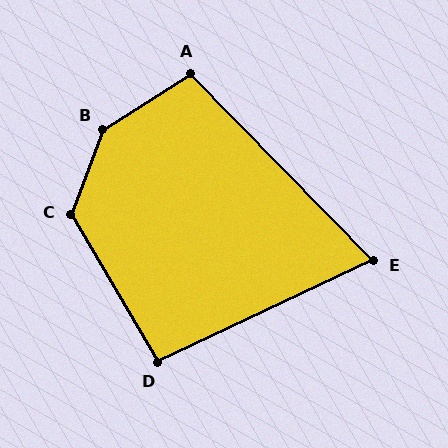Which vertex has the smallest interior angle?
E, at approximately 71 degrees.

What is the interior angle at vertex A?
Approximately 102 degrees (obtuse).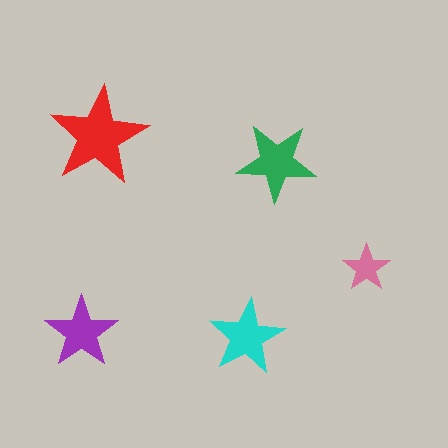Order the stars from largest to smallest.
the red one, the green one, the cyan one, the purple one, the pink one.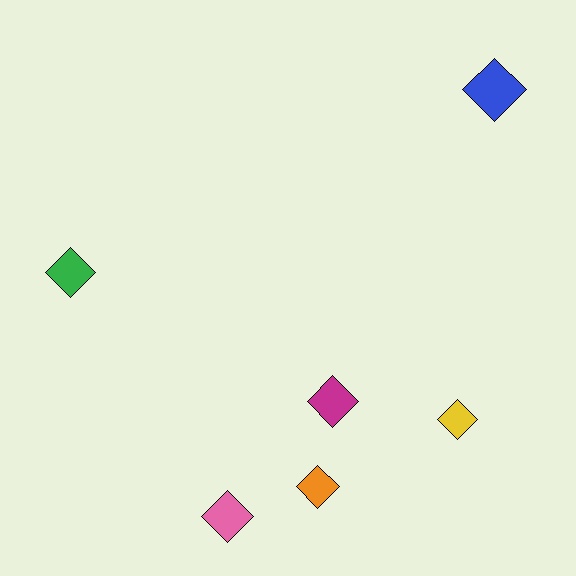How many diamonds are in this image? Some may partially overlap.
There are 6 diamonds.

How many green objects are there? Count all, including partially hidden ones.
There is 1 green object.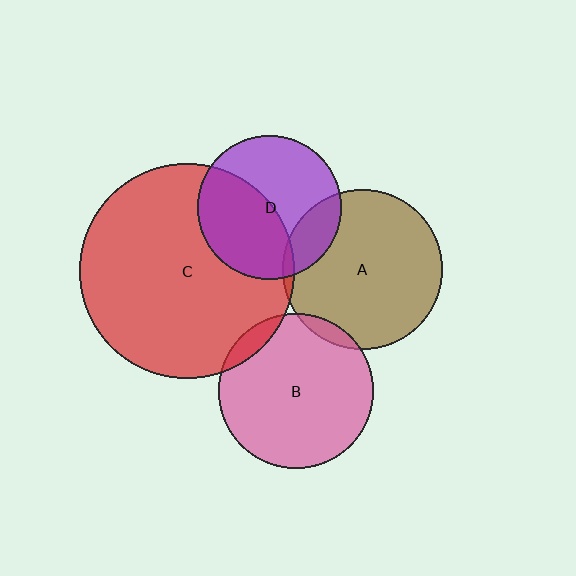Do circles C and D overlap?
Yes.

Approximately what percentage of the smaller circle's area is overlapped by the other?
Approximately 45%.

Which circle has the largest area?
Circle C (red).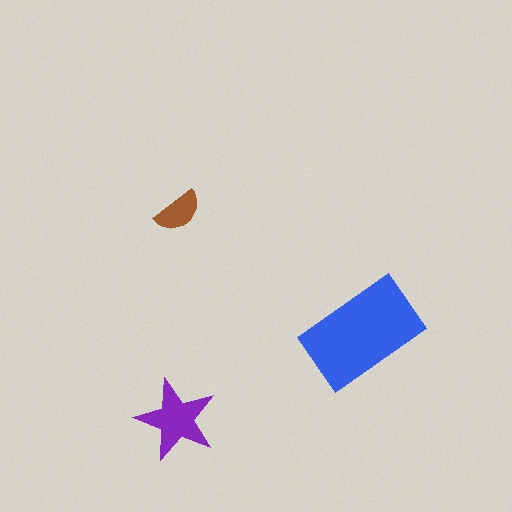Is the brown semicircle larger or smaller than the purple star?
Smaller.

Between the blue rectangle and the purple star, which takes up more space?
The blue rectangle.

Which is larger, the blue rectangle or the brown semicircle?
The blue rectangle.